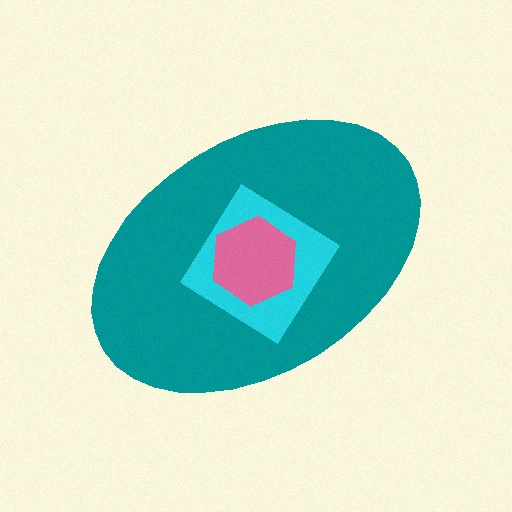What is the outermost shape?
The teal ellipse.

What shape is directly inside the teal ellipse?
The cyan diamond.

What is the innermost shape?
The pink hexagon.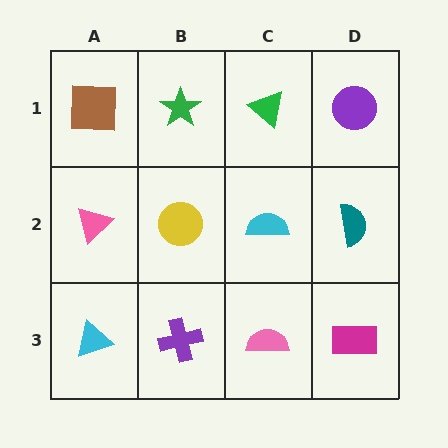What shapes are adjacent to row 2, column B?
A green star (row 1, column B), a purple cross (row 3, column B), a pink triangle (row 2, column A), a cyan semicircle (row 2, column C).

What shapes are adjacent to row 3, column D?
A teal semicircle (row 2, column D), a pink semicircle (row 3, column C).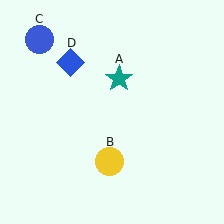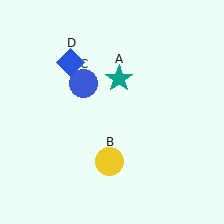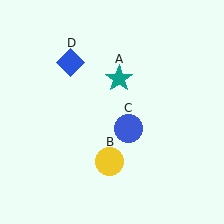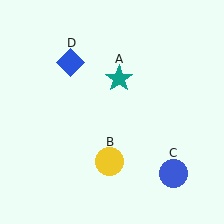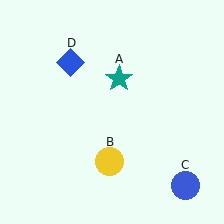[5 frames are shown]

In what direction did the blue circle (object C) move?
The blue circle (object C) moved down and to the right.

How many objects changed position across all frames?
1 object changed position: blue circle (object C).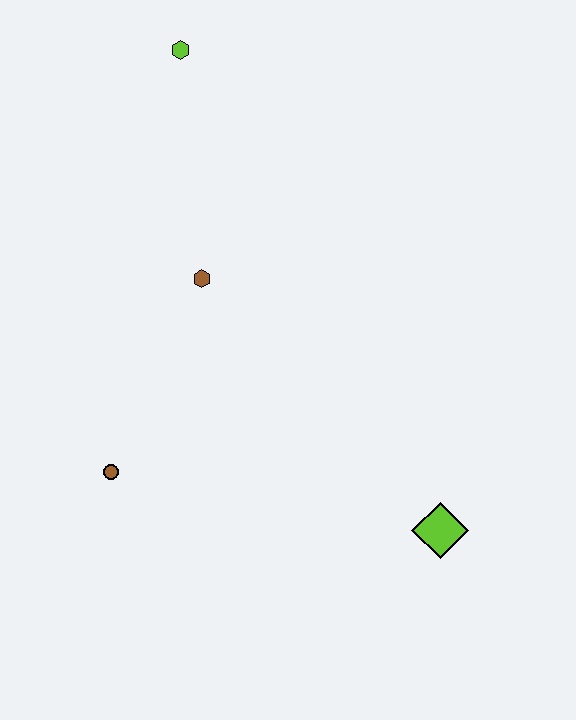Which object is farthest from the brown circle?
The lime hexagon is farthest from the brown circle.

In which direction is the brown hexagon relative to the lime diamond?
The brown hexagon is above the lime diamond.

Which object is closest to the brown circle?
The brown hexagon is closest to the brown circle.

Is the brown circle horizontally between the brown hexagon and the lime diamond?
No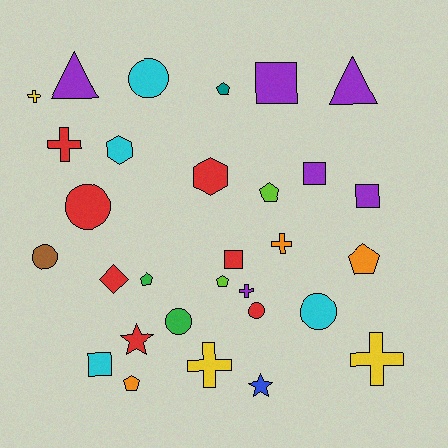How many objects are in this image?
There are 30 objects.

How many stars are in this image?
There are 2 stars.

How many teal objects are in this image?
There is 1 teal object.